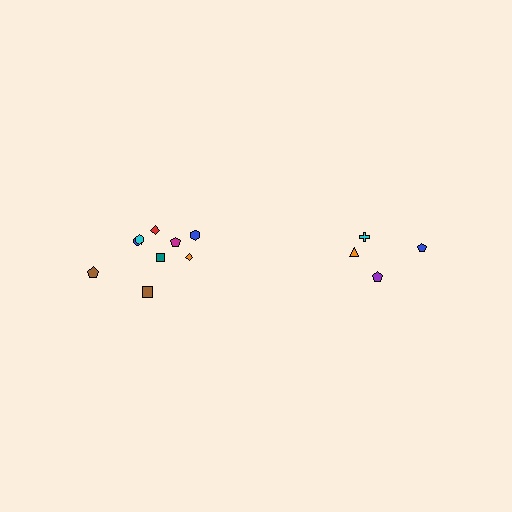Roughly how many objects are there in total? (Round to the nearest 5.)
Roughly 15 objects in total.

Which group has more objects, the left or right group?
The left group.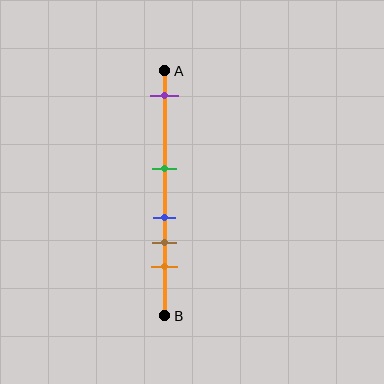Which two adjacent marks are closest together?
The blue and brown marks are the closest adjacent pair.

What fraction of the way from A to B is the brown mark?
The brown mark is approximately 70% (0.7) of the way from A to B.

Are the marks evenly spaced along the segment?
No, the marks are not evenly spaced.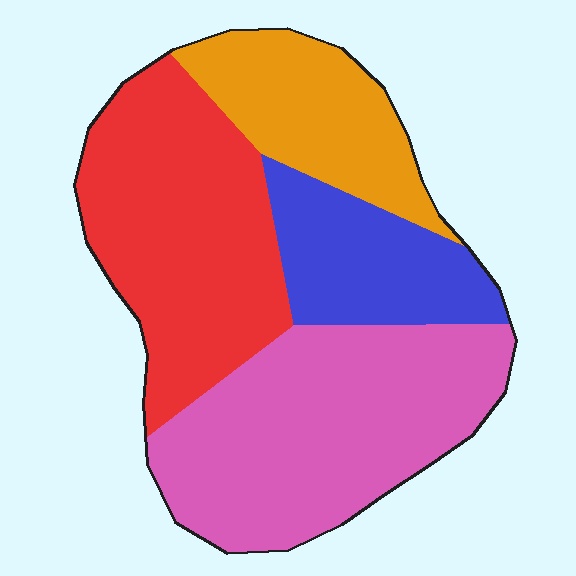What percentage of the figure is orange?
Orange covers about 15% of the figure.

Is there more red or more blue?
Red.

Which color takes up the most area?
Pink, at roughly 35%.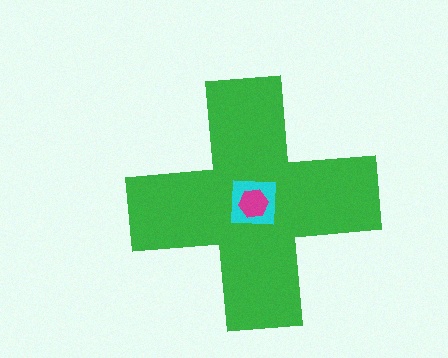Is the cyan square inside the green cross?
Yes.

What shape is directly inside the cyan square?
The magenta hexagon.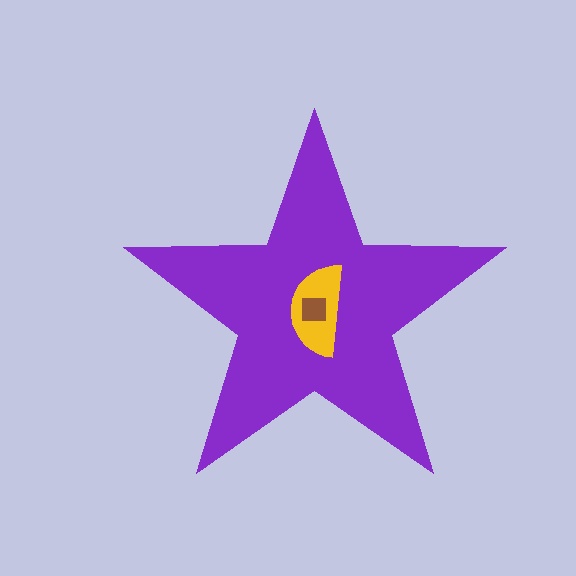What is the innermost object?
The brown square.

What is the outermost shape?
The purple star.